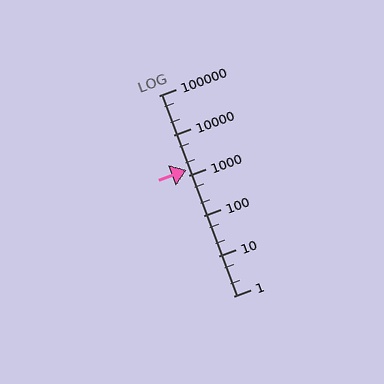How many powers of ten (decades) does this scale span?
The scale spans 5 decades, from 1 to 100000.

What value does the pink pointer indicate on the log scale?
The pointer indicates approximately 1400.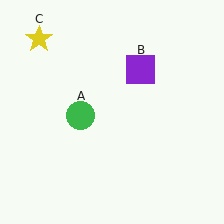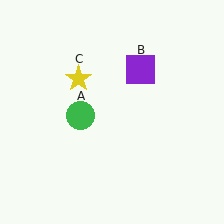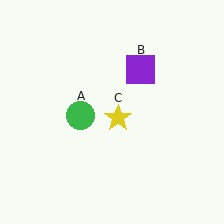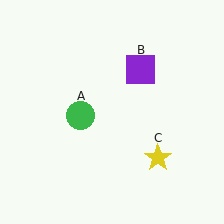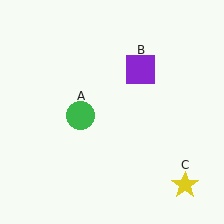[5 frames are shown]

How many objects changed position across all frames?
1 object changed position: yellow star (object C).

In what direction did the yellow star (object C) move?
The yellow star (object C) moved down and to the right.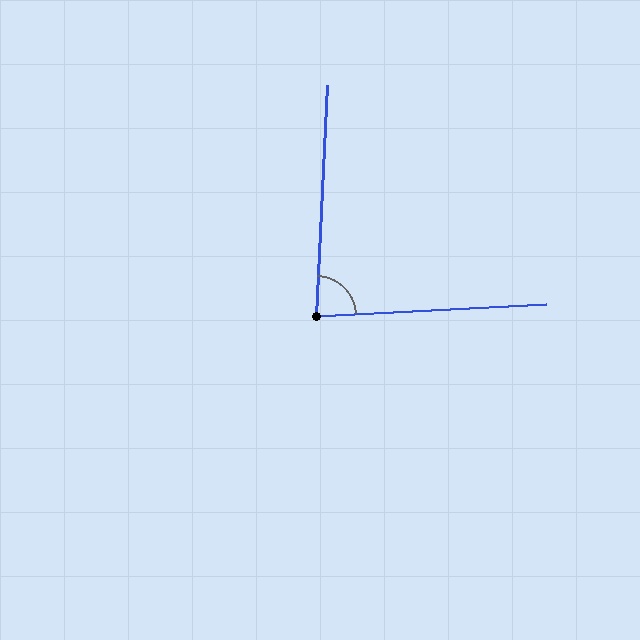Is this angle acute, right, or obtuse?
It is acute.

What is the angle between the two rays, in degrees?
Approximately 84 degrees.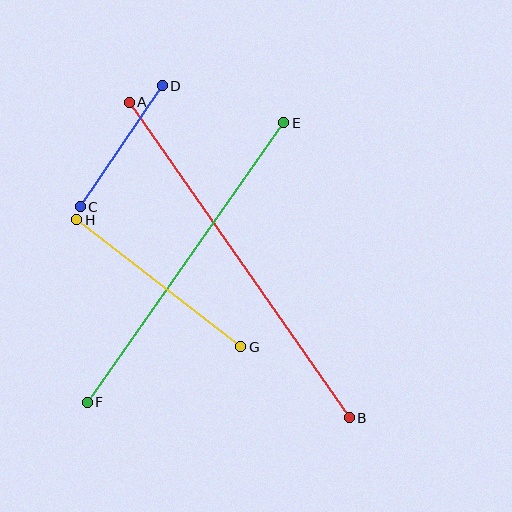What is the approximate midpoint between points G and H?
The midpoint is at approximately (159, 283) pixels.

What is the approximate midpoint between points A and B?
The midpoint is at approximately (239, 260) pixels.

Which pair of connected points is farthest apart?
Points A and B are farthest apart.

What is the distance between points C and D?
The distance is approximately 146 pixels.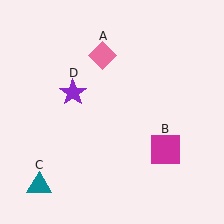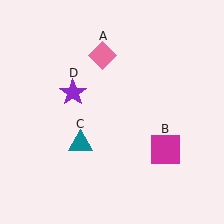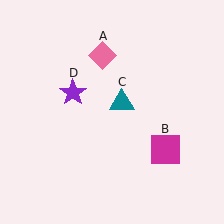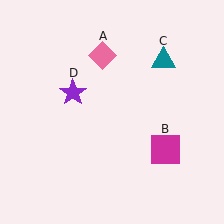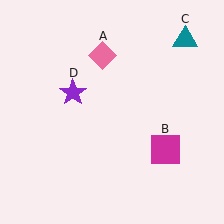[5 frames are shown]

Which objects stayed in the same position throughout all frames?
Pink diamond (object A) and magenta square (object B) and purple star (object D) remained stationary.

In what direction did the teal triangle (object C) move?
The teal triangle (object C) moved up and to the right.